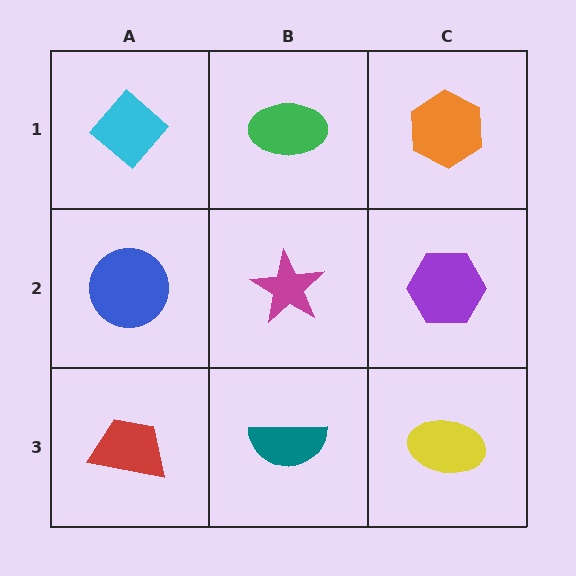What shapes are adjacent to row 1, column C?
A purple hexagon (row 2, column C), a green ellipse (row 1, column B).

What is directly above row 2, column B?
A green ellipse.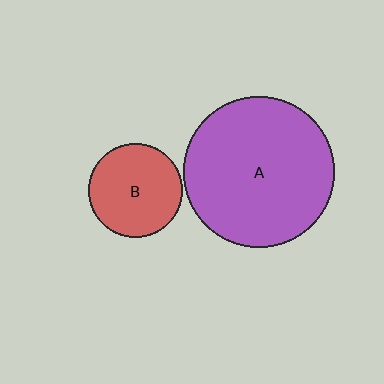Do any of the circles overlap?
No, none of the circles overlap.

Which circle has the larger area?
Circle A (purple).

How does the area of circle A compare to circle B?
Approximately 2.6 times.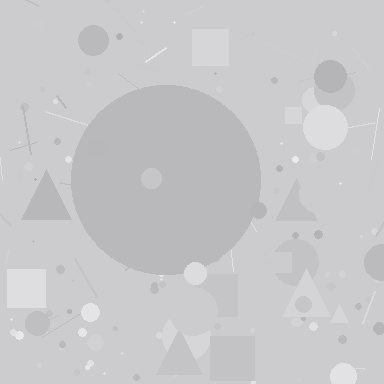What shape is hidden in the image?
A circle is hidden in the image.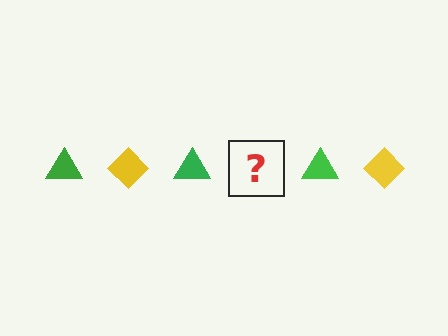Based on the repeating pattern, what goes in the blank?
The blank should be a yellow diamond.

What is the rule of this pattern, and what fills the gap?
The rule is that the pattern alternates between green triangle and yellow diamond. The gap should be filled with a yellow diamond.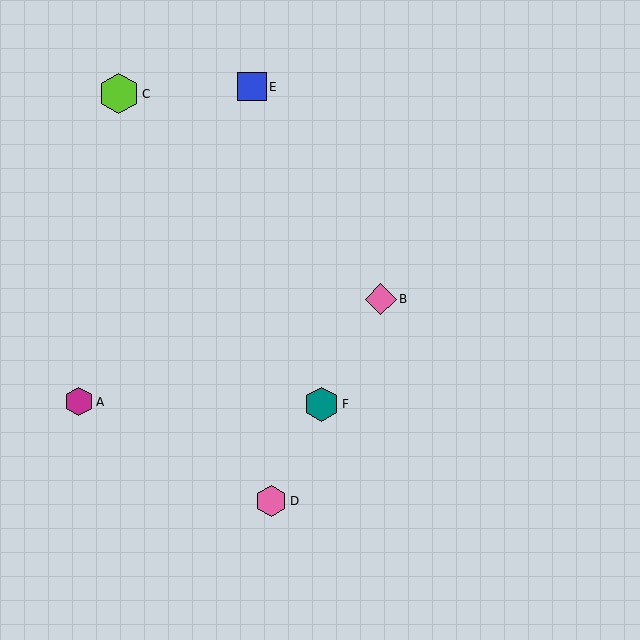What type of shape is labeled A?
Shape A is a magenta hexagon.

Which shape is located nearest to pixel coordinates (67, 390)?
The magenta hexagon (labeled A) at (79, 402) is nearest to that location.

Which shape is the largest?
The lime hexagon (labeled C) is the largest.